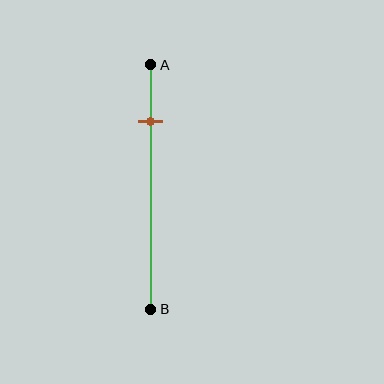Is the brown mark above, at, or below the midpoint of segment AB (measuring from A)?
The brown mark is above the midpoint of segment AB.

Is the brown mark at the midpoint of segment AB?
No, the mark is at about 25% from A, not at the 50% midpoint.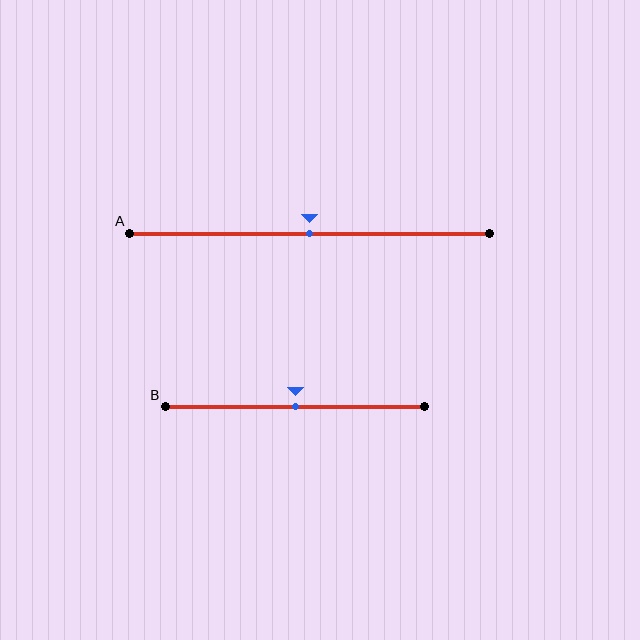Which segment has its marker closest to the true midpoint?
Segment A has its marker closest to the true midpoint.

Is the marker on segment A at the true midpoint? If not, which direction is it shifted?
Yes, the marker on segment A is at the true midpoint.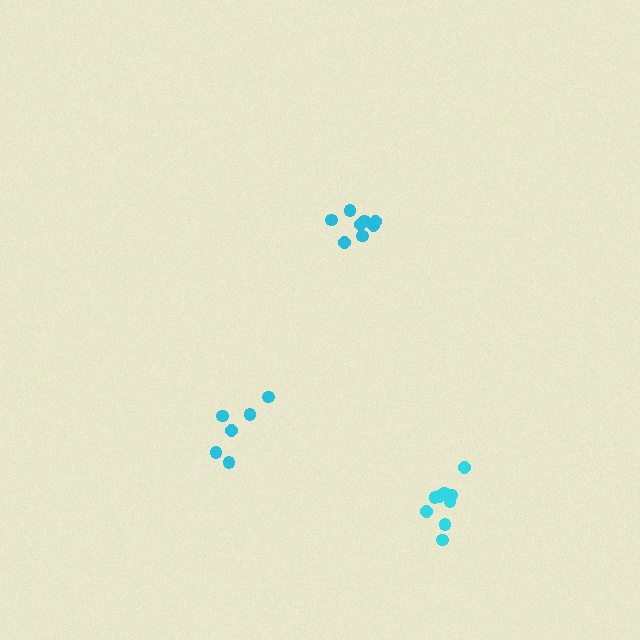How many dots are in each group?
Group 1: 6 dots, Group 2: 8 dots, Group 3: 9 dots (23 total).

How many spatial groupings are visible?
There are 3 spatial groupings.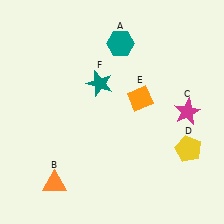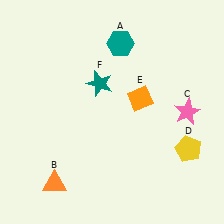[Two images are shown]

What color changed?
The star (C) changed from magenta in Image 1 to pink in Image 2.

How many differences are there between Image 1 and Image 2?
There is 1 difference between the two images.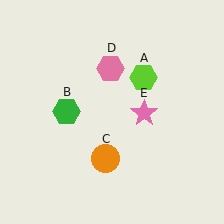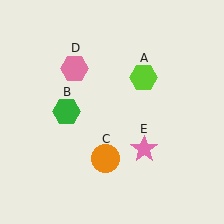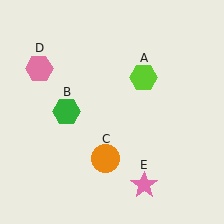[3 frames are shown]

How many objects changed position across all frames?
2 objects changed position: pink hexagon (object D), pink star (object E).